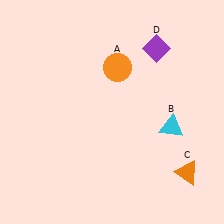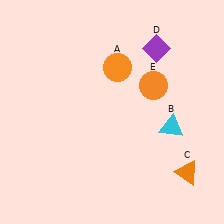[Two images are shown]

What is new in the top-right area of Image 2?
An orange circle (E) was added in the top-right area of Image 2.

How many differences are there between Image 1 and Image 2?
There is 1 difference between the two images.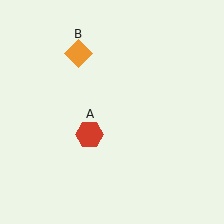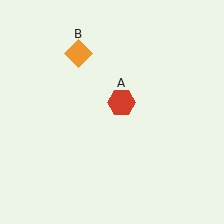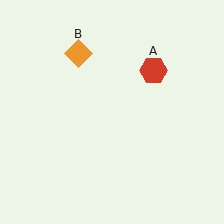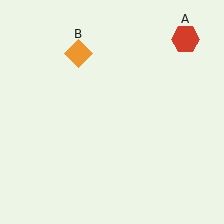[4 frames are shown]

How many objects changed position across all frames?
1 object changed position: red hexagon (object A).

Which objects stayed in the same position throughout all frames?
Orange diamond (object B) remained stationary.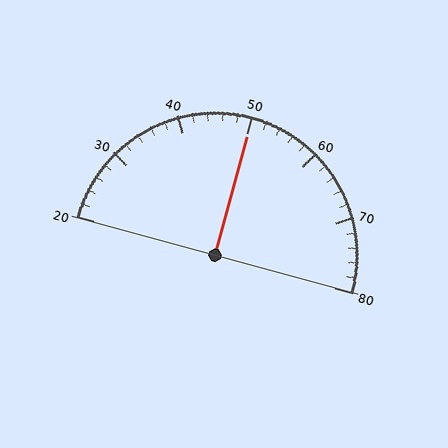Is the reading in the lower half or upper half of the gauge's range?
The reading is in the upper half of the range (20 to 80).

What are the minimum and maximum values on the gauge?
The gauge ranges from 20 to 80.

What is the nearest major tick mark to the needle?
The nearest major tick mark is 50.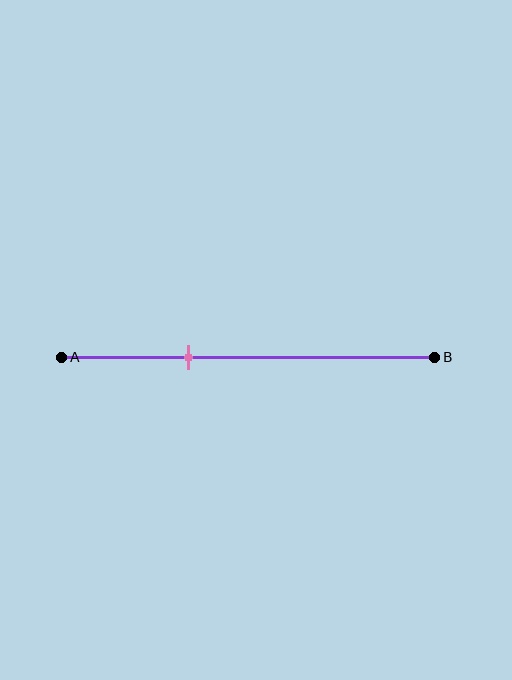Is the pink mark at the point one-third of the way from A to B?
Yes, the mark is approximately at the one-third point.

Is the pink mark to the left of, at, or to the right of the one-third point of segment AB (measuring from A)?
The pink mark is approximately at the one-third point of segment AB.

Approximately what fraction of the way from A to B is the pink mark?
The pink mark is approximately 35% of the way from A to B.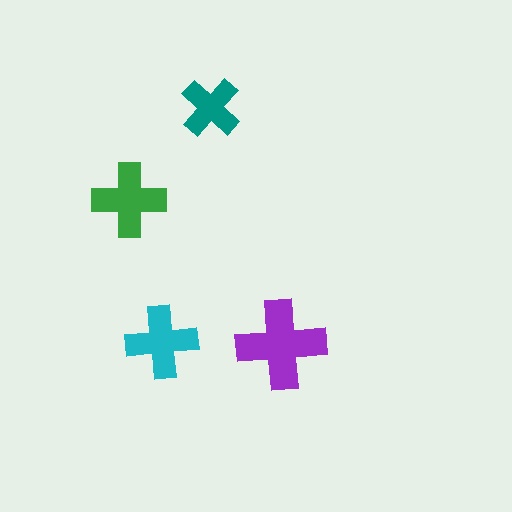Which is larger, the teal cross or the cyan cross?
The cyan one.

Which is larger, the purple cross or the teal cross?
The purple one.